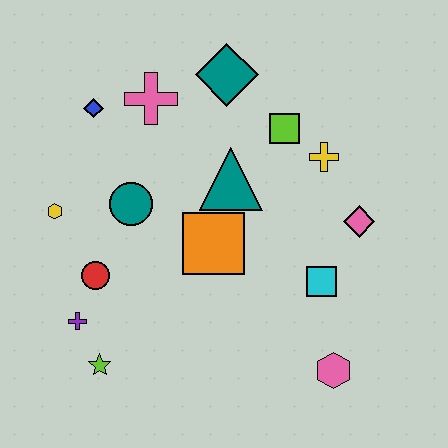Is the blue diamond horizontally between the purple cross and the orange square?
Yes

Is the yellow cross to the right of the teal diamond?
Yes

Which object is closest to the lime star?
The purple cross is closest to the lime star.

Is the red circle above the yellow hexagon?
No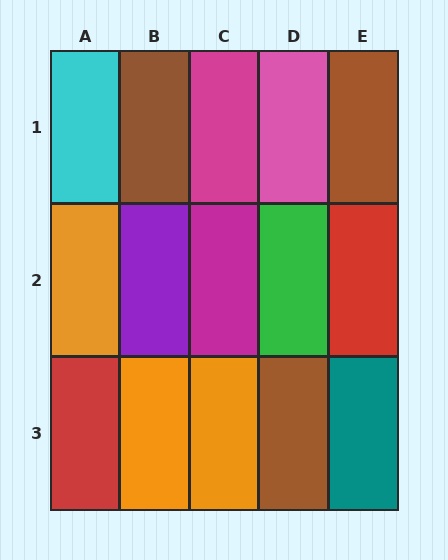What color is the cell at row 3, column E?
Teal.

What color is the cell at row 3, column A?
Red.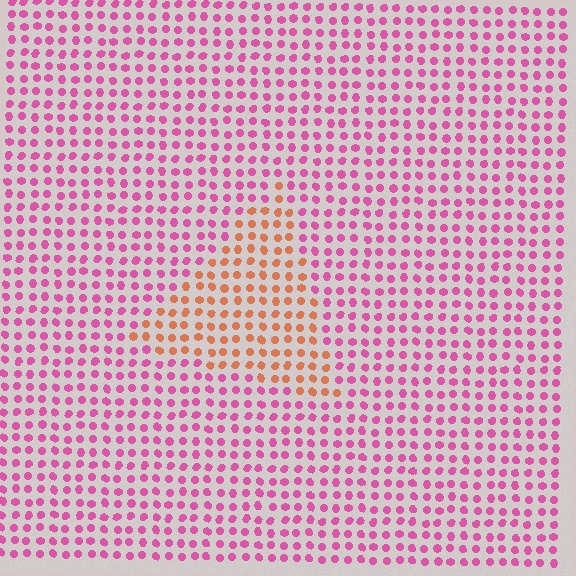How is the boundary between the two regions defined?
The boundary is defined purely by a slight shift in hue (about 52 degrees). Spacing, size, and orientation are identical on both sides.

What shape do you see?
I see a triangle.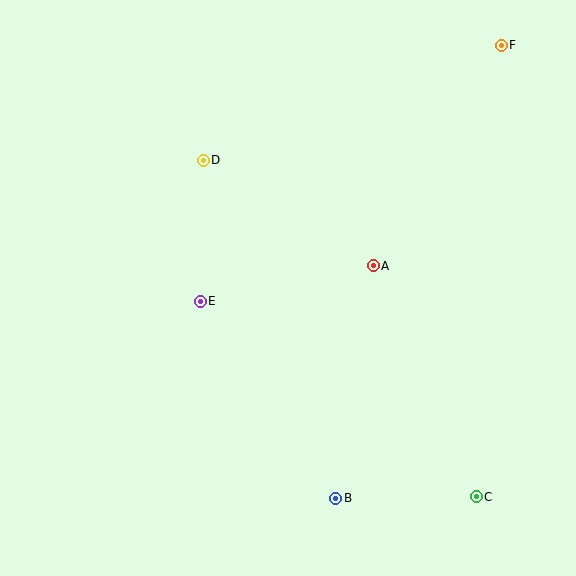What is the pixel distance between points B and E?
The distance between B and E is 239 pixels.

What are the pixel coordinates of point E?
Point E is at (200, 301).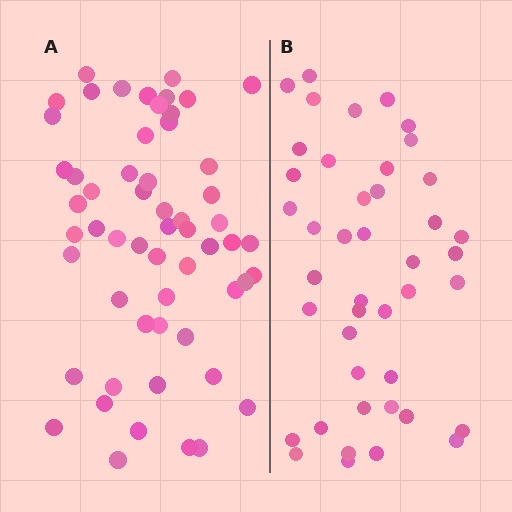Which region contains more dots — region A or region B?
Region A (the left region) has more dots.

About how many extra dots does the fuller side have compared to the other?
Region A has approximately 15 more dots than region B.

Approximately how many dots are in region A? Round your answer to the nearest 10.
About 60 dots. (The exact count is 57, which rounds to 60.)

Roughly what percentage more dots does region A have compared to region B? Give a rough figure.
About 35% more.